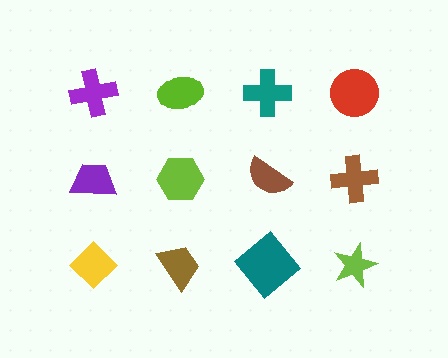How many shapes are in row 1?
4 shapes.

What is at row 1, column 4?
A red circle.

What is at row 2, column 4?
A brown cross.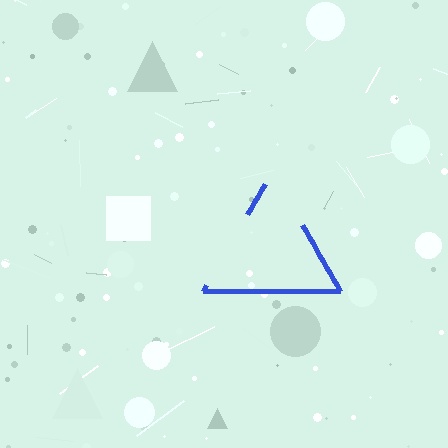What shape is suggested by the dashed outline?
The dashed outline suggests a triangle.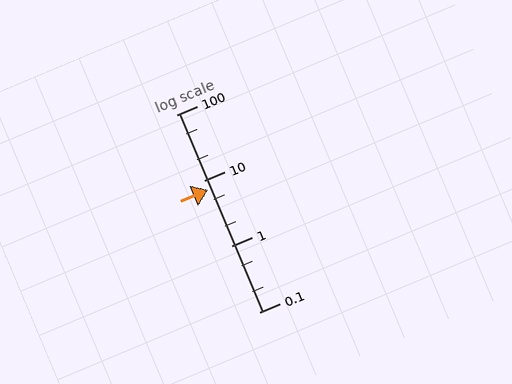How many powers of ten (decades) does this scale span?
The scale spans 3 decades, from 0.1 to 100.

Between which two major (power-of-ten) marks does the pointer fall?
The pointer is between 1 and 10.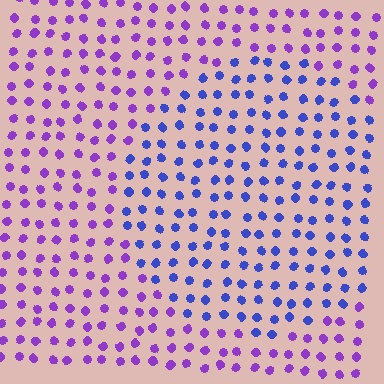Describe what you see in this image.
The image is filled with small purple elements in a uniform arrangement. A circle-shaped region is visible where the elements are tinted to a slightly different hue, forming a subtle color boundary.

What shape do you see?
I see a circle.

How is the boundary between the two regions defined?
The boundary is defined purely by a slight shift in hue (about 42 degrees). Spacing, size, and orientation are identical on both sides.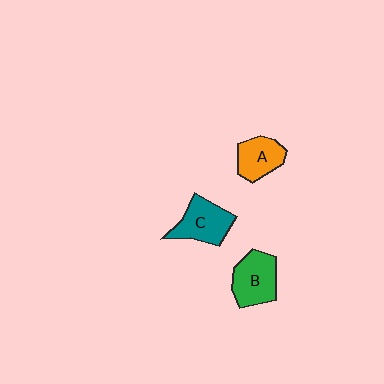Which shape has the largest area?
Shape B (green).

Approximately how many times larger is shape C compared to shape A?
Approximately 1.2 times.